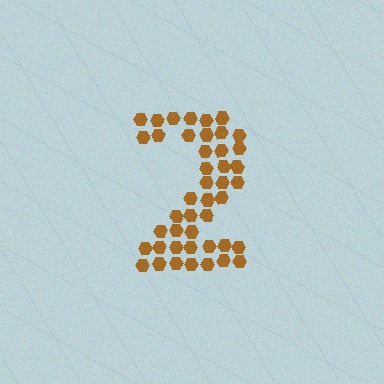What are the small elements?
The small elements are hexagons.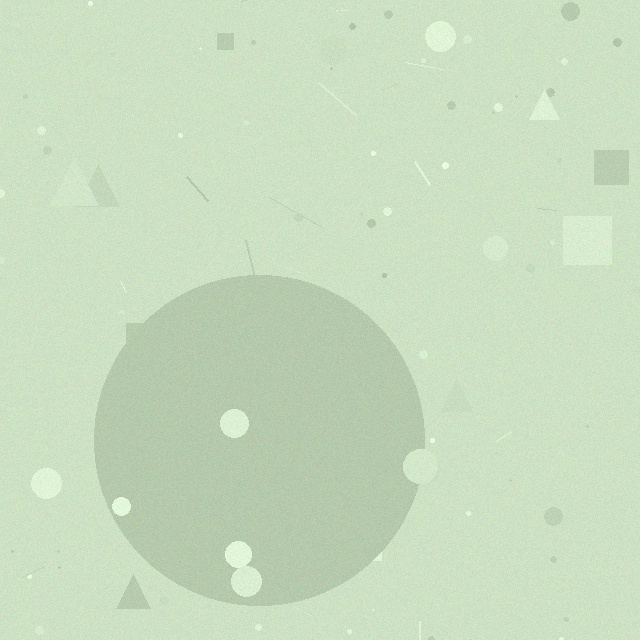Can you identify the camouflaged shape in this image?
The camouflaged shape is a circle.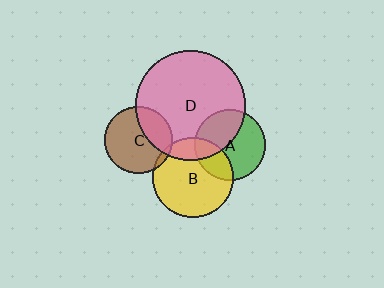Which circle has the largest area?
Circle D (pink).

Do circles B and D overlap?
Yes.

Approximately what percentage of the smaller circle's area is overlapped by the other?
Approximately 20%.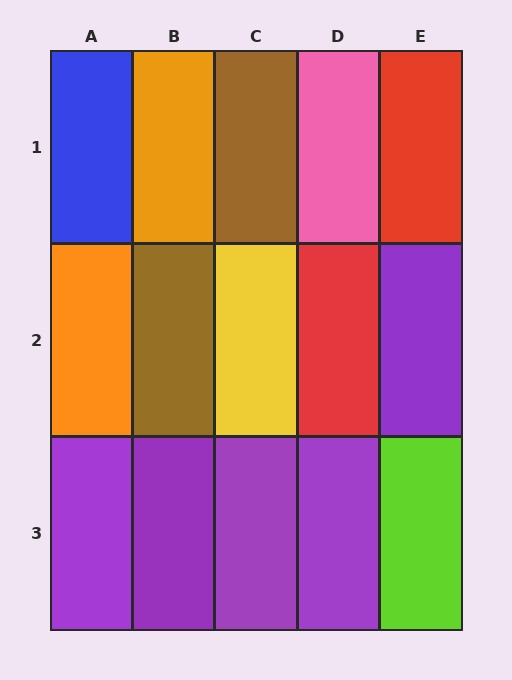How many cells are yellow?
1 cell is yellow.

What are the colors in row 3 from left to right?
Purple, purple, purple, purple, lime.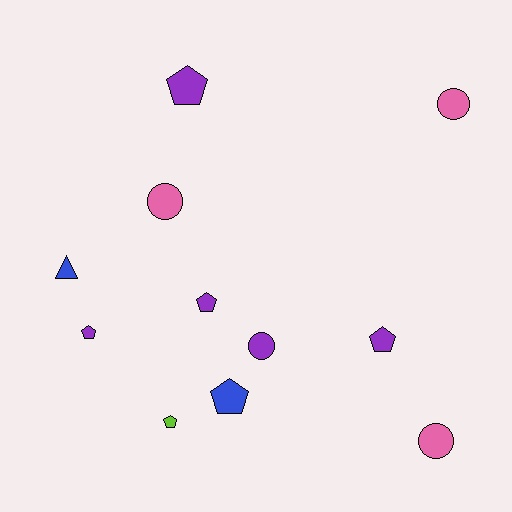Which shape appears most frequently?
Pentagon, with 6 objects.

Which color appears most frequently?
Purple, with 5 objects.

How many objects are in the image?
There are 11 objects.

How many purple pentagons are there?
There are 4 purple pentagons.